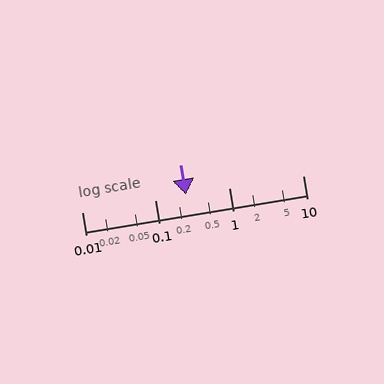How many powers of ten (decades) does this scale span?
The scale spans 3 decades, from 0.01 to 10.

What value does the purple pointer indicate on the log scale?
The pointer indicates approximately 0.26.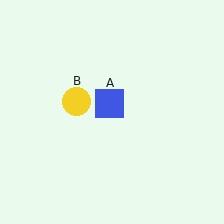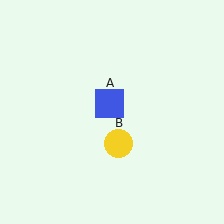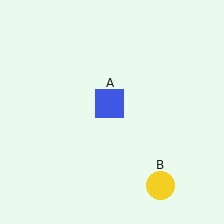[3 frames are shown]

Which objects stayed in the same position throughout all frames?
Blue square (object A) remained stationary.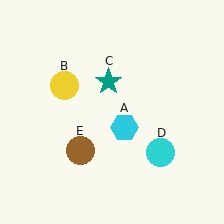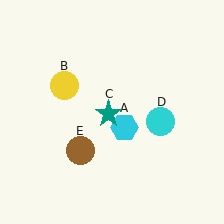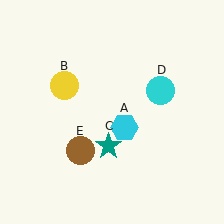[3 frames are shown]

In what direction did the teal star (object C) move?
The teal star (object C) moved down.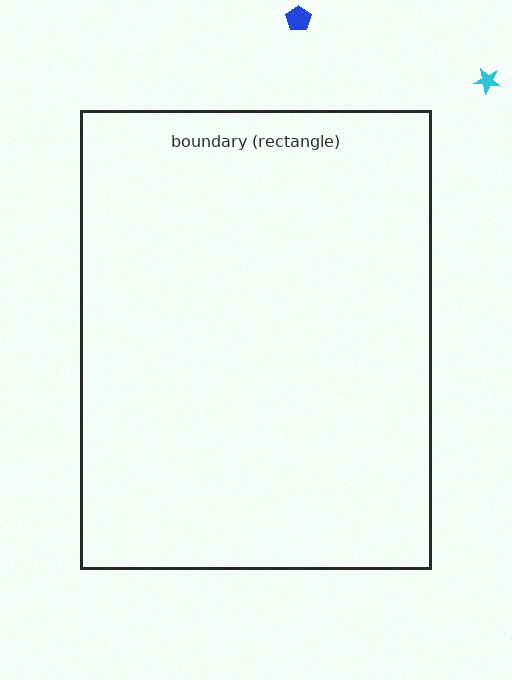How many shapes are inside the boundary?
0 inside, 2 outside.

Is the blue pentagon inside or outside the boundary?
Outside.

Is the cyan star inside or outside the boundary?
Outside.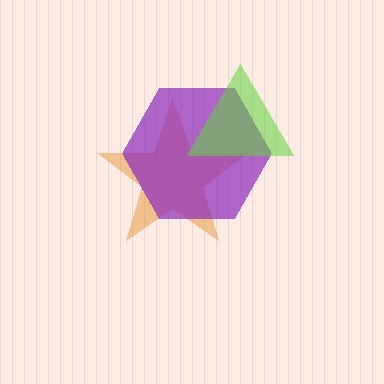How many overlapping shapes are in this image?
There are 3 overlapping shapes in the image.